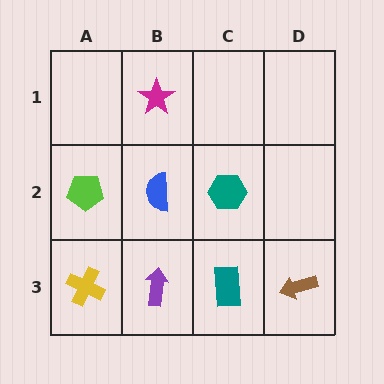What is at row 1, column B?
A magenta star.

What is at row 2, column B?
A blue semicircle.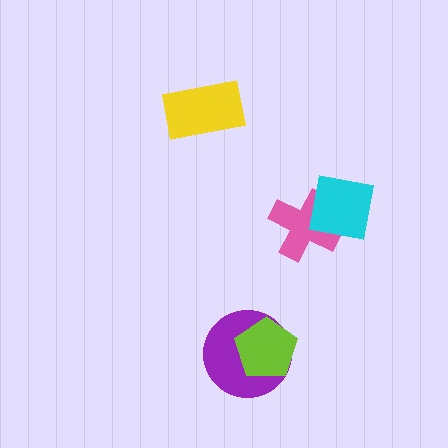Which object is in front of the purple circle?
The lime pentagon is in front of the purple circle.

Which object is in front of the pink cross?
The cyan square is in front of the pink cross.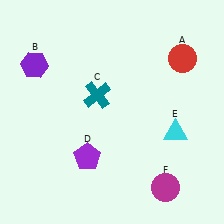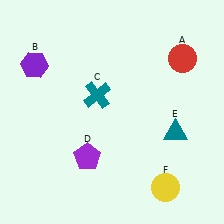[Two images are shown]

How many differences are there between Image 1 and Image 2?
There are 2 differences between the two images.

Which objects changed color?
E changed from cyan to teal. F changed from magenta to yellow.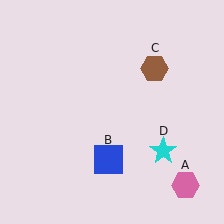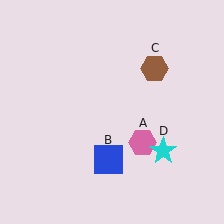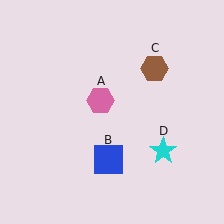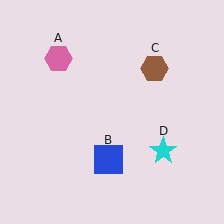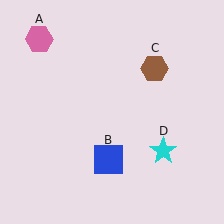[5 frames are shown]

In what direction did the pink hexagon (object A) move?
The pink hexagon (object A) moved up and to the left.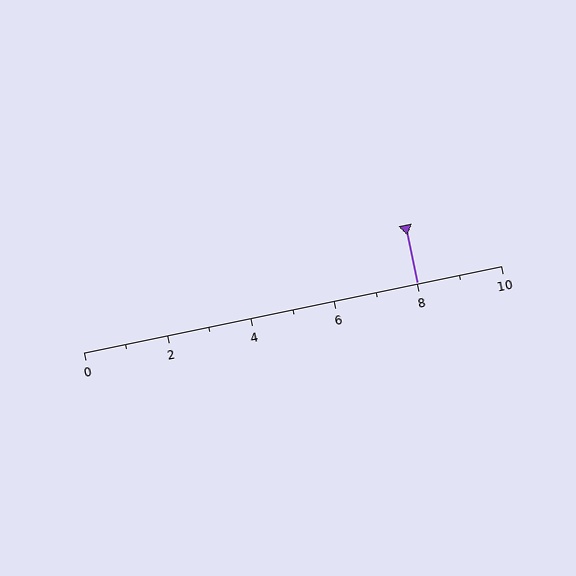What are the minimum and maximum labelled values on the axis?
The axis runs from 0 to 10.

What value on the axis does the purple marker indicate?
The marker indicates approximately 8.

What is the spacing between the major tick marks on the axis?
The major ticks are spaced 2 apart.